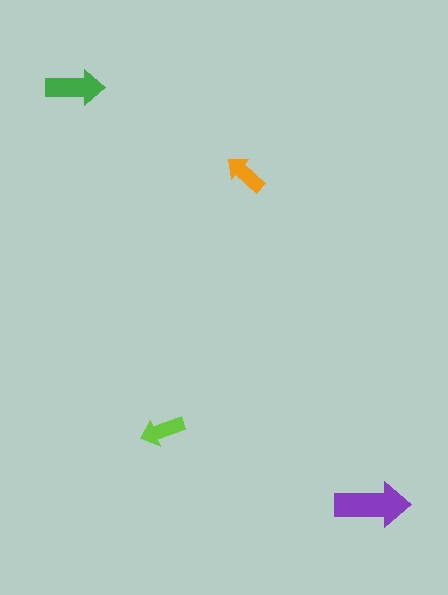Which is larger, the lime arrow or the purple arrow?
The purple one.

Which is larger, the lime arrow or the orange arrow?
The lime one.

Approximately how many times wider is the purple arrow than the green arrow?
About 1.5 times wider.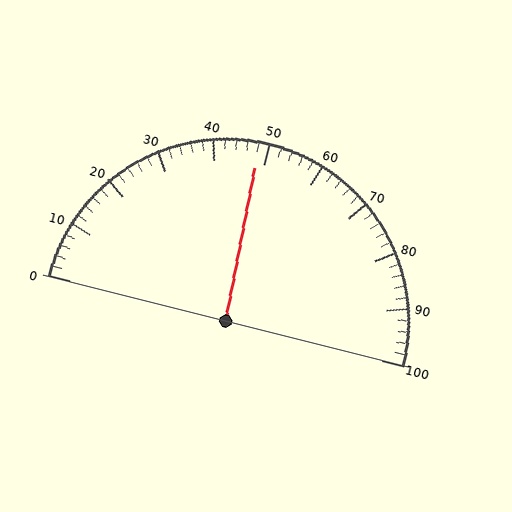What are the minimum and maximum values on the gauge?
The gauge ranges from 0 to 100.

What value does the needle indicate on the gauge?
The needle indicates approximately 48.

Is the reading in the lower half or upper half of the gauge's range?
The reading is in the lower half of the range (0 to 100).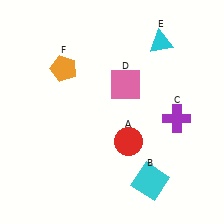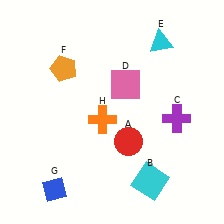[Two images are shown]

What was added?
A blue diamond (G), an orange cross (H) were added in Image 2.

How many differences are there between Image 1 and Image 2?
There are 2 differences between the two images.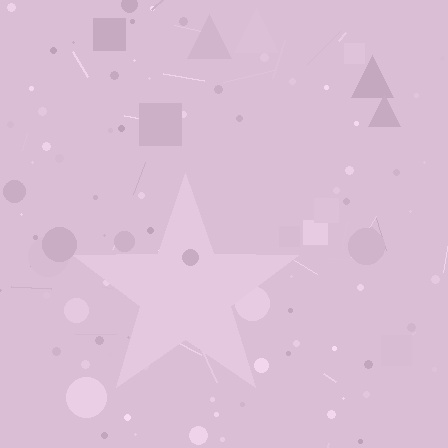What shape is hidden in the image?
A star is hidden in the image.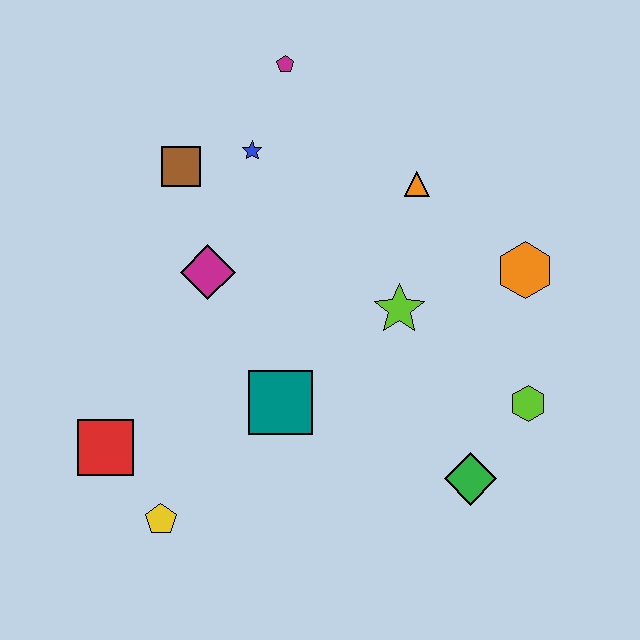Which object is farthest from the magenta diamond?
The lime hexagon is farthest from the magenta diamond.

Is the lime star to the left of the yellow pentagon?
No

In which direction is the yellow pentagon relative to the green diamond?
The yellow pentagon is to the left of the green diamond.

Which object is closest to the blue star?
The brown square is closest to the blue star.